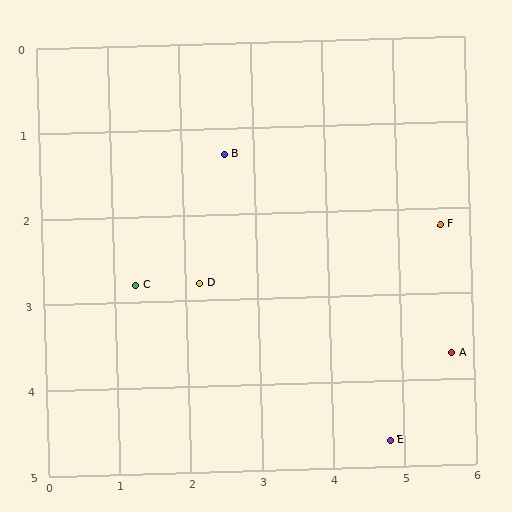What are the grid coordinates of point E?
Point E is at approximately (4.8, 4.7).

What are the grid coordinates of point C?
Point C is at approximately (1.3, 2.8).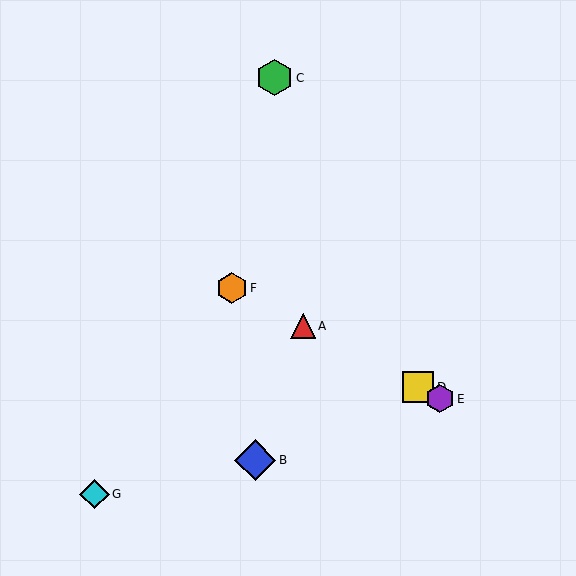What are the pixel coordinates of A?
Object A is at (303, 326).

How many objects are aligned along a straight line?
4 objects (A, D, E, F) are aligned along a straight line.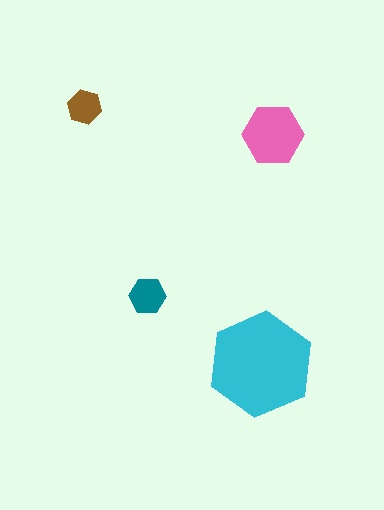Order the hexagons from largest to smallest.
the cyan one, the pink one, the teal one, the brown one.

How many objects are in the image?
There are 4 objects in the image.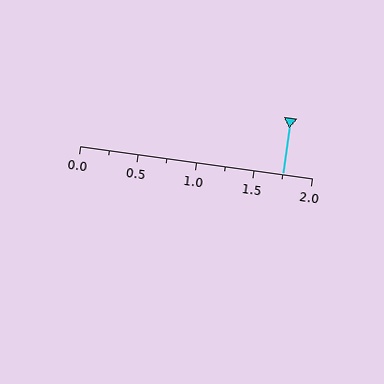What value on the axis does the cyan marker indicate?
The marker indicates approximately 1.75.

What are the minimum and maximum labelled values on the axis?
The axis runs from 0.0 to 2.0.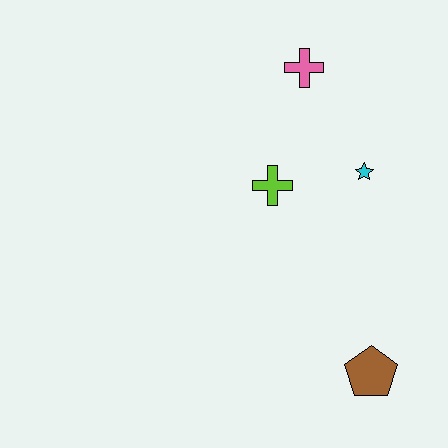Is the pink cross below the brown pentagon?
No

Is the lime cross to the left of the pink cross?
Yes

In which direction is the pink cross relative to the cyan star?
The pink cross is above the cyan star.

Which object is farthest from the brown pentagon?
The pink cross is farthest from the brown pentagon.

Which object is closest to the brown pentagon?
The cyan star is closest to the brown pentagon.